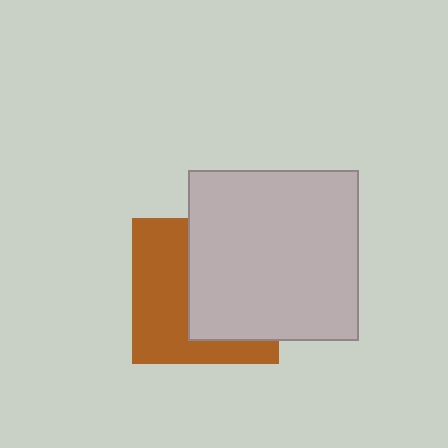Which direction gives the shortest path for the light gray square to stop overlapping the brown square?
Moving right gives the shortest separation.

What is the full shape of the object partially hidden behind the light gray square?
The partially hidden object is a brown square.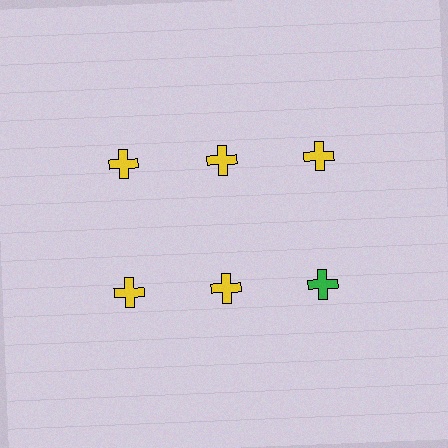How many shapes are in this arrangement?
There are 6 shapes arranged in a grid pattern.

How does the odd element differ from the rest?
It has a different color: green instead of yellow.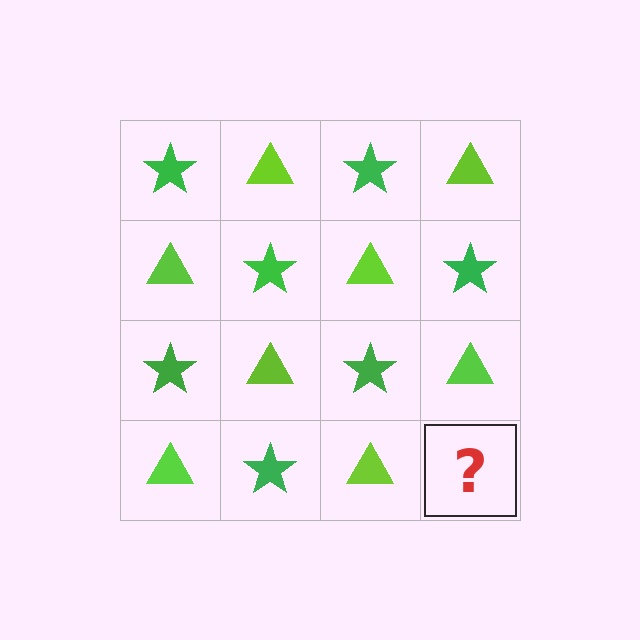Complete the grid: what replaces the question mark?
The question mark should be replaced with a green star.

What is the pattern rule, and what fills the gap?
The rule is that it alternates green star and lime triangle in a checkerboard pattern. The gap should be filled with a green star.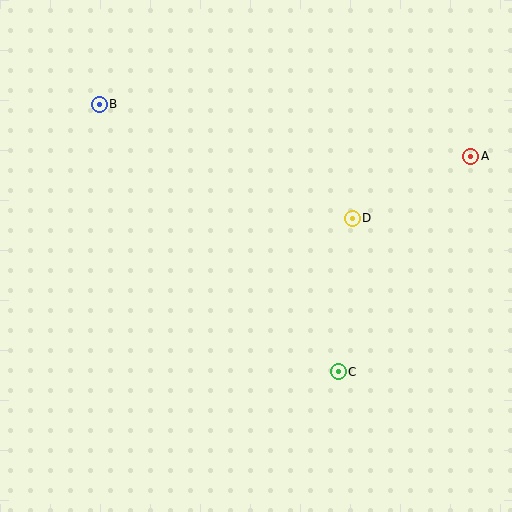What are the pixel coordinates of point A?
Point A is at (471, 156).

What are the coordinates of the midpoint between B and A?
The midpoint between B and A is at (285, 130).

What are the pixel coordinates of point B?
Point B is at (99, 104).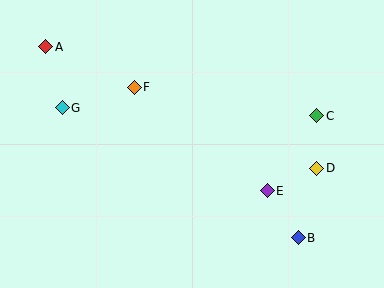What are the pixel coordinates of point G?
Point G is at (62, 108).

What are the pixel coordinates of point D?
Point D is at (317, 168).